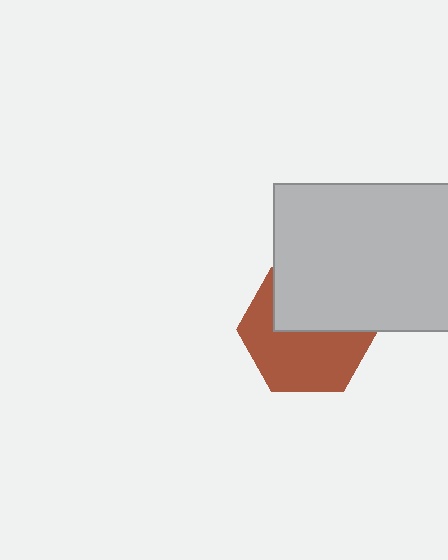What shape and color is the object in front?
The object in front is a light gray rectangle.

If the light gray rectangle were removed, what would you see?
You would see the complete brown hexagon.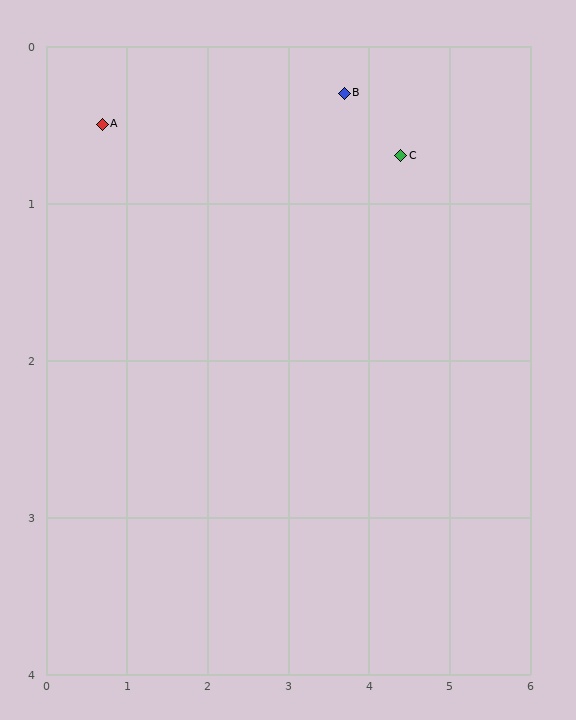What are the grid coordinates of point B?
Point B is at approximately (3.7, 0.3).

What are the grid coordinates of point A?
Point A is at approximately (0.7, 0.5).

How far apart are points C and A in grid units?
Points C and A are about 3.7 grid units apart.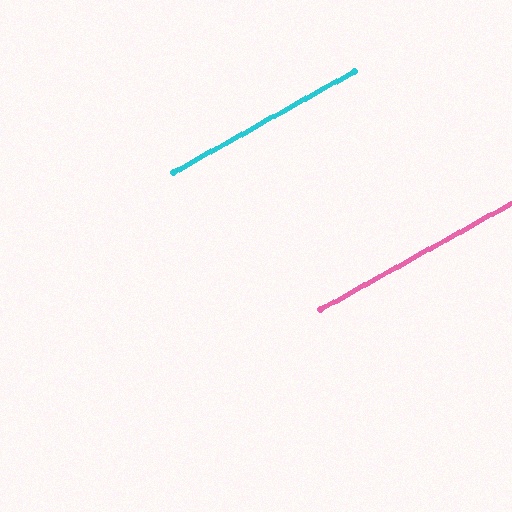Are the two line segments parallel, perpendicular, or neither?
Parallel — their directions differ by only 0.3°.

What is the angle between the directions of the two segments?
Approximately 0 degrees.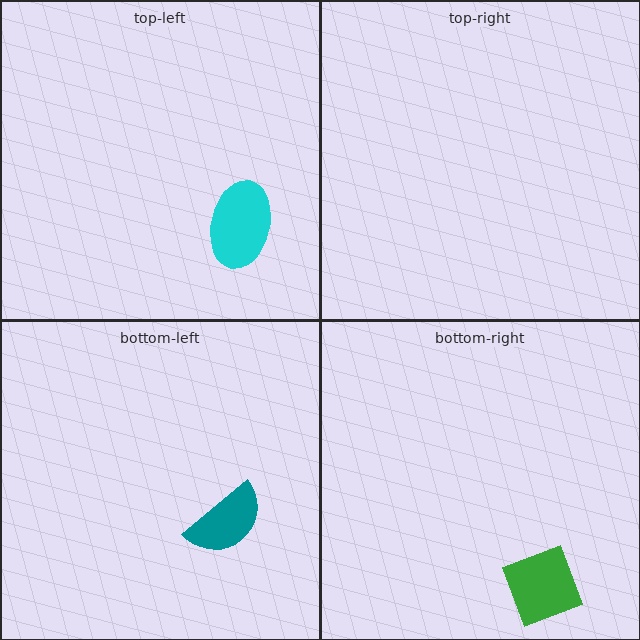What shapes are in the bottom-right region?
The green diamond.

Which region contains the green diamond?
The bottom-right region.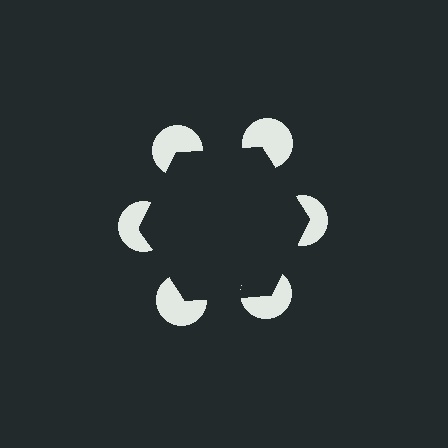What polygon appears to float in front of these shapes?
An illusory hexagon — its edges are inferred from the aligned wedge cuts in the pac-man discs, not physically drawn.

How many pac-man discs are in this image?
There are 6 — one at each vertex of the illusory hexagon.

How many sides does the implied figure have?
6 sides.